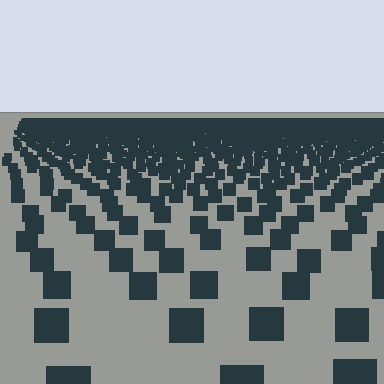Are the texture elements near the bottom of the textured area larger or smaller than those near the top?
Larger. Near the bottom, elements are closer to the viewer and appear at a bigger on-screen size.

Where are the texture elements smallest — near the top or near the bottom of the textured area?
Near the top.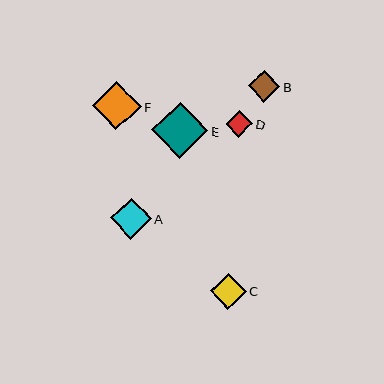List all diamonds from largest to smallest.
From largest to smallest: E, F, A, C, B, D.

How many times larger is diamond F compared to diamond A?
Diamond F is approximately 1.2 times the size of diamond A.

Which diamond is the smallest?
Diamond D is the smallest with a size of approximately 27 pixels.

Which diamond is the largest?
Diamond E is the largest with a size of approximately 56 pixels.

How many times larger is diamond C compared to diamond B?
Diamond C is approximately 1.1 times the size of diamond B.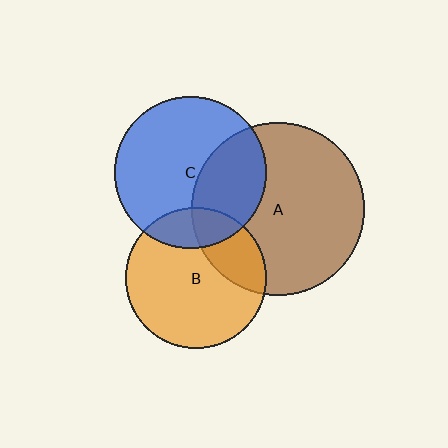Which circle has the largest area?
Circle A (brown).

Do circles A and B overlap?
Yes.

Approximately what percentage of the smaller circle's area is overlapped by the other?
Approximately 25%.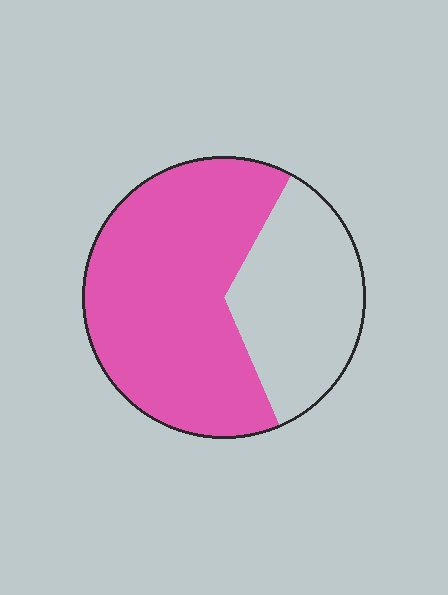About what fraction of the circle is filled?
About five eighths (5/8).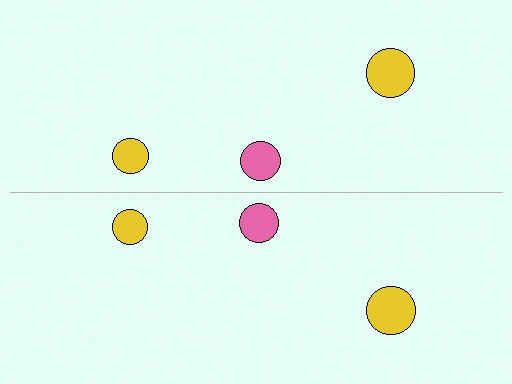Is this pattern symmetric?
Yes, this pattern has bilateral (reflection) symmetry.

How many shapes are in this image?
There are 6 shapes in this image.